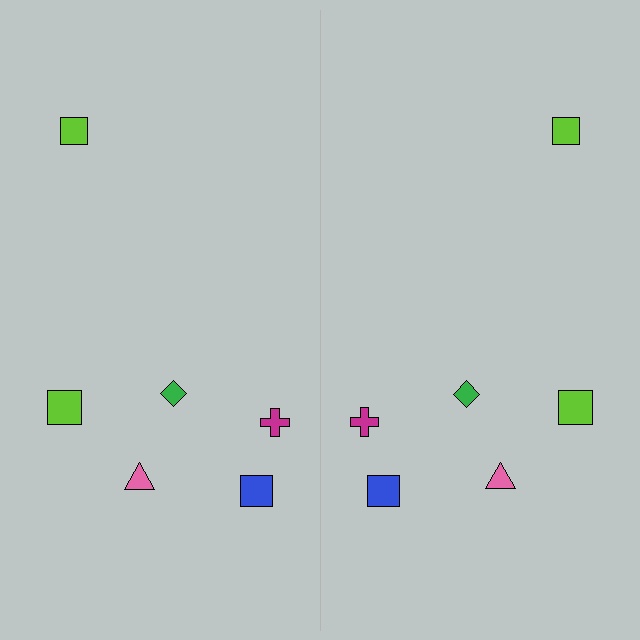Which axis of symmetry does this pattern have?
The pattern has a vertical axis of symmetry running through the center of the image.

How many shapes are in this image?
There are 12 shapes in this image.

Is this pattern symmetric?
Yes, this pattern has bilateral (reflection) symmetry.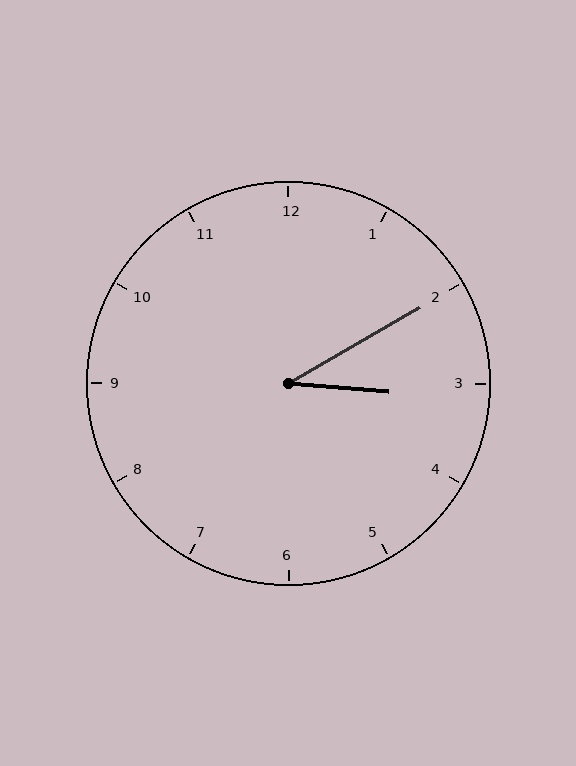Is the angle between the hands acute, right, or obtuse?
It is acute.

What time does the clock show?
3:10.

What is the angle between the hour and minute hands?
Approximately 35 degrees.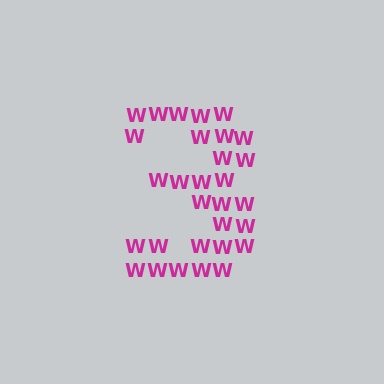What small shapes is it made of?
It is made of small letter W's.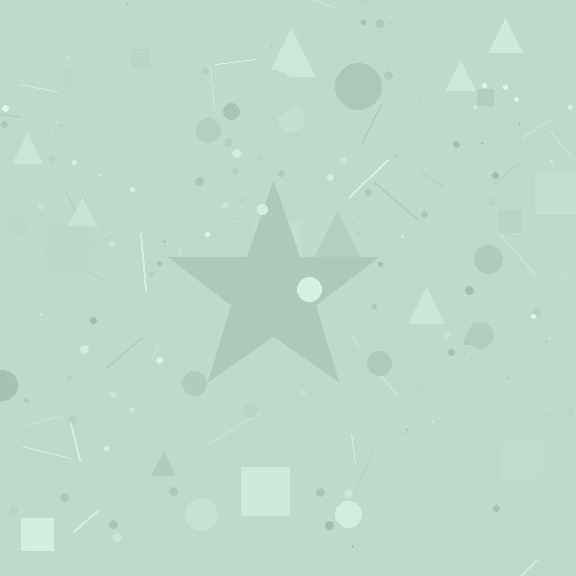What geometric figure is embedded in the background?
A star is embedded in the background.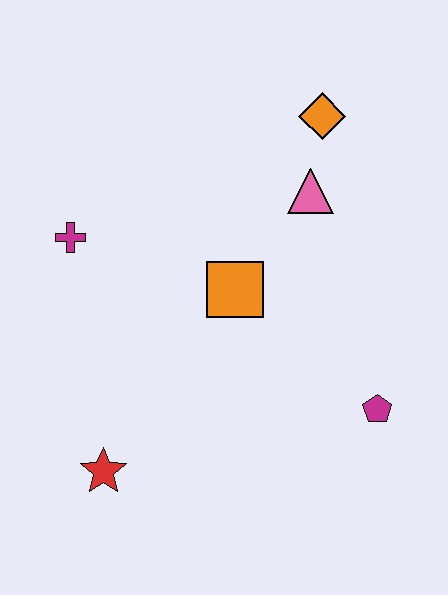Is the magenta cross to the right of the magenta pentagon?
No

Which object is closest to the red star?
The orange square is closest to the red star.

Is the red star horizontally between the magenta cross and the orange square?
Yes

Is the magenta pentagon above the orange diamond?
No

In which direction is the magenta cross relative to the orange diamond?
The magenta cross is to the left of the orange diamond.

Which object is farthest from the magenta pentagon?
The magenta cross is farthest from the magenta pentagon.